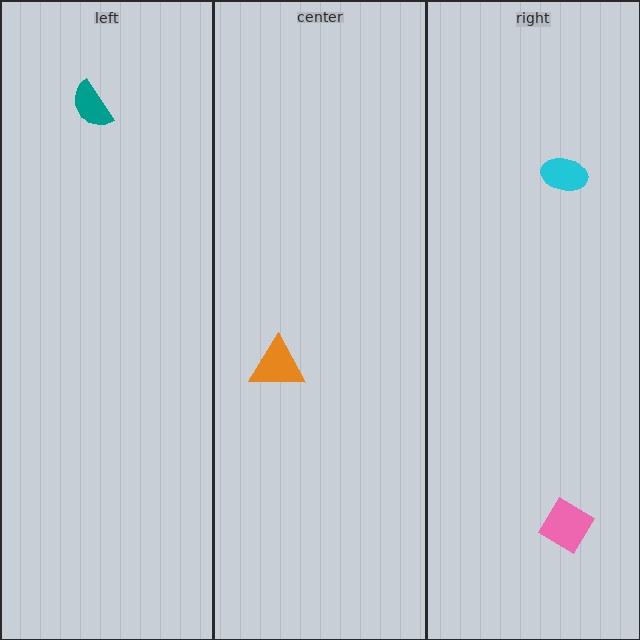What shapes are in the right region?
The pink diamond, the cyan ellipse.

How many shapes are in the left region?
1.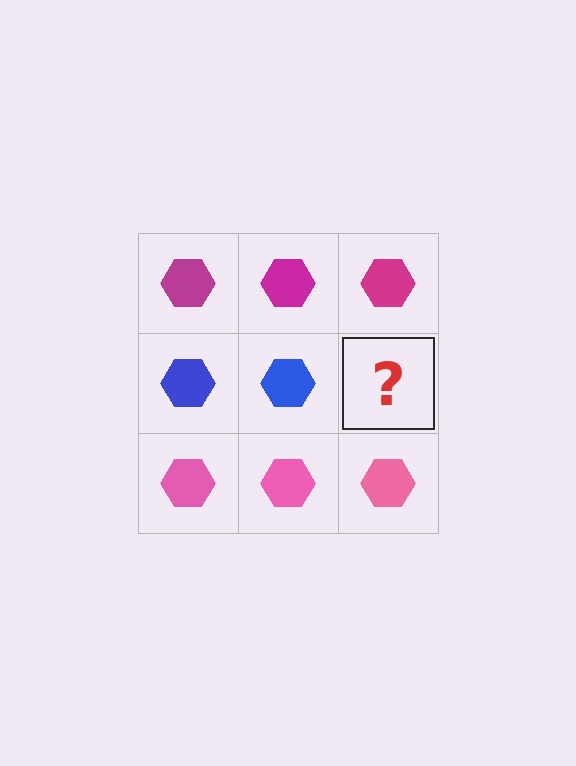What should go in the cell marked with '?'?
The missing cell should contain a blue hexagon.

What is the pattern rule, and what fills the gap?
The rule is that each row has a consistent color. The gap should be filled with a blue hexagon.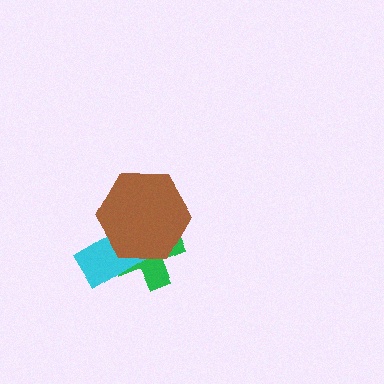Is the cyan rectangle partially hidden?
Yes, it is partially covered by another shape.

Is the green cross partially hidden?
Yes, it is partially covered by another shape.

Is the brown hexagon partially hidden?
No, no other shape covers it.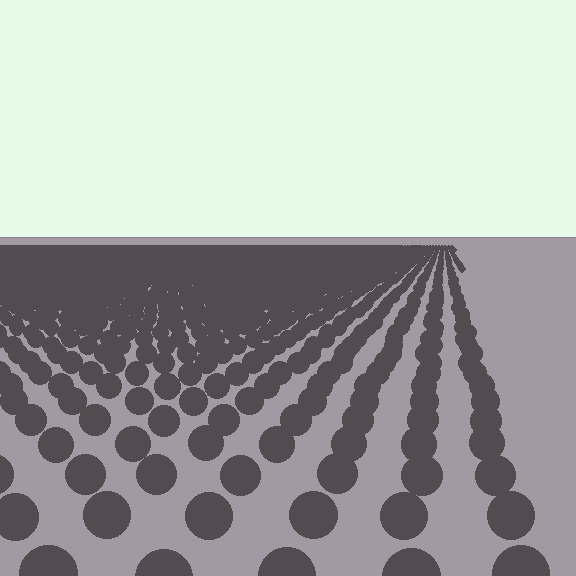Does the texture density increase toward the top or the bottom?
Density increases toward the top.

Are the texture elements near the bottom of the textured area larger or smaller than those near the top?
Larger. Near the bottom, elements are closer to the viewer and appear at a bigger on-screen size.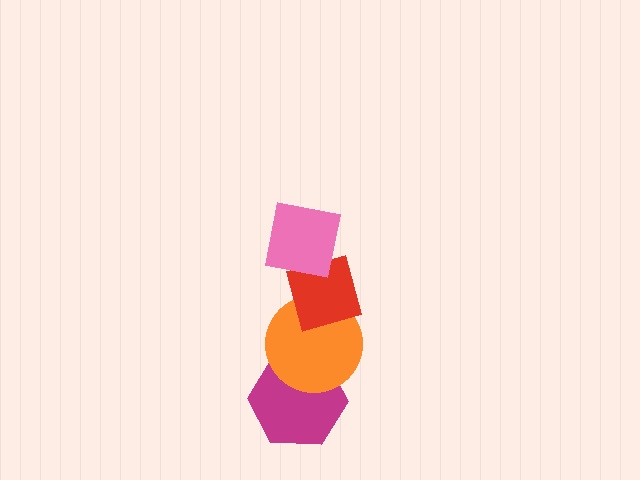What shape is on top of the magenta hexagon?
The orange circle is on top of the magenta hexagon.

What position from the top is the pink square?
The pink square is 1st from the top.